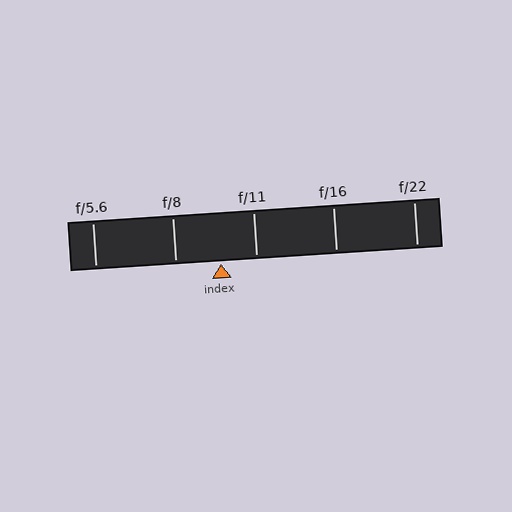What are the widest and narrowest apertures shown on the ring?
The widest aperture shown is f/5.6 and the narrowest is f/22.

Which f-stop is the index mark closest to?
The index mark is closest to f/11.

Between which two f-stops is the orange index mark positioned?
The index mark is between f/8 and f/11.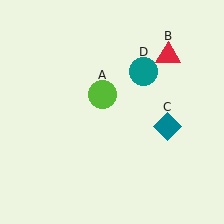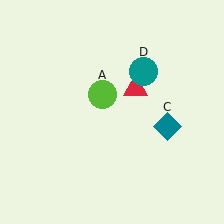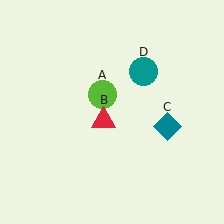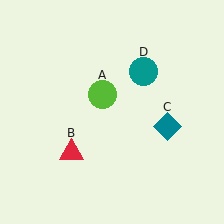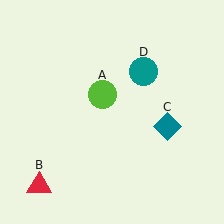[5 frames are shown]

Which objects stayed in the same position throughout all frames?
Lime circle (object A) and teal diamond (object C) and teal circle (object D) remained stationary.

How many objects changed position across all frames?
1 object changed position: red triangle (object B).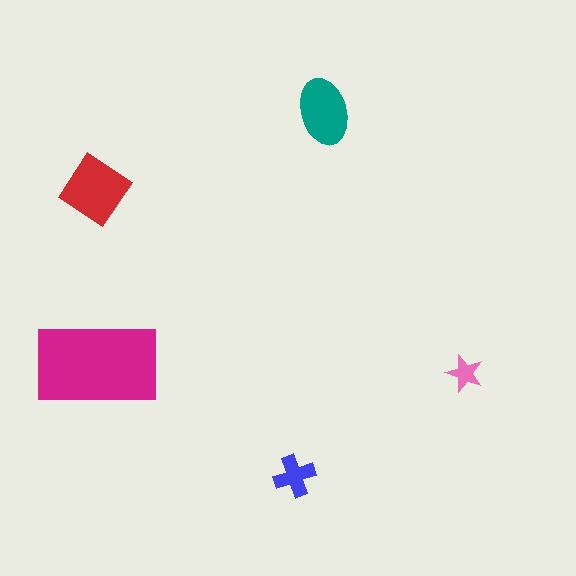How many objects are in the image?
There are 5 objects in the image.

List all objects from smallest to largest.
The pink star, the blue cross, the teal ellipse, the red diamond, the magenta rectangle.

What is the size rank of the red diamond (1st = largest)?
2nd.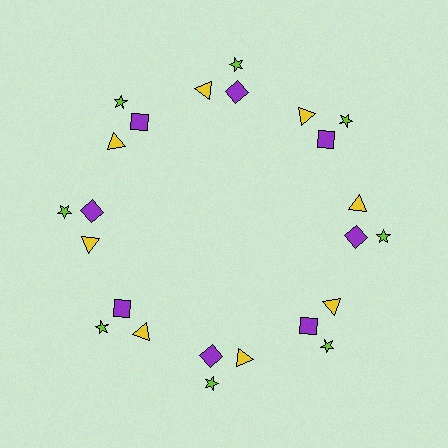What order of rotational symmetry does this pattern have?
This pattern has 8-fold rotational symmetry.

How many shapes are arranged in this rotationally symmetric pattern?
There are 24 shapes, arranged in 8 groups of 3.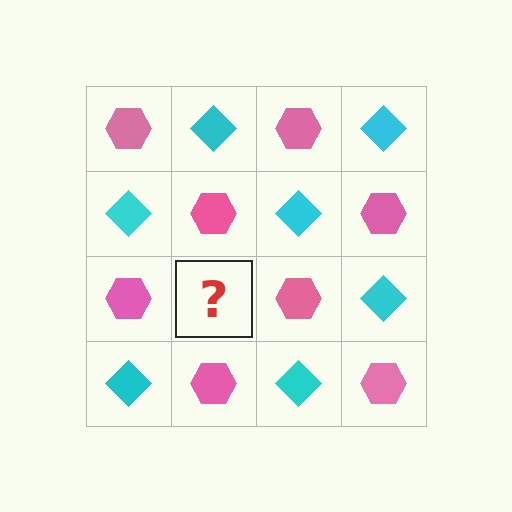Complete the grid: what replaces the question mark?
The question mark should be replaced with a cyan diamond.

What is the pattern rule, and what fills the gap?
The rule is that it alternates pink hexagon and cyan diamond in a checkerboard pattern. The gap should be filled with a cyan diamond.